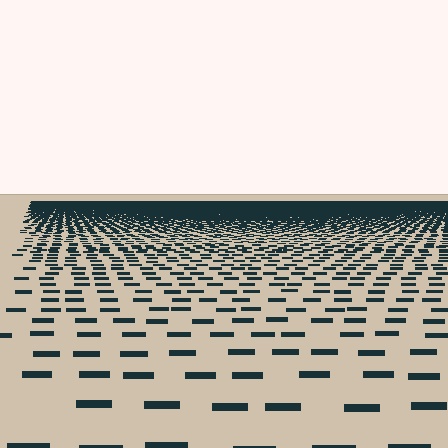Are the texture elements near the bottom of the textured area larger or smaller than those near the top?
Larger. Near the bottom, elements are closer to the viewer and appear at a bigger on-screen size.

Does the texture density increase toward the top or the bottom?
Density increases toward the top.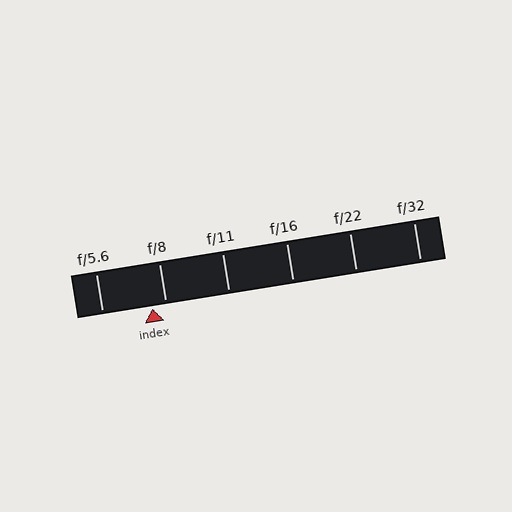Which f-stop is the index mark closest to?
The index mark is closest to f/8.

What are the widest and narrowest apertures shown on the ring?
The widest aperture shown is f/5.6 and the narrowest is f/32.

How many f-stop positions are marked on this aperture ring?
There are 6 f-stop positions marked.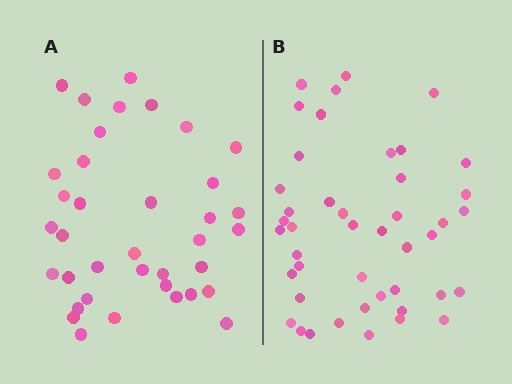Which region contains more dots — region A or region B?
Region B (the right region) has more dots.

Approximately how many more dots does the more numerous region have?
Region B has roughly 8 or so more dots than region A.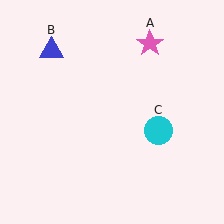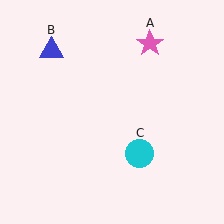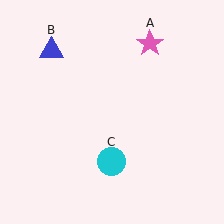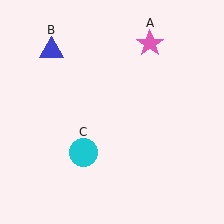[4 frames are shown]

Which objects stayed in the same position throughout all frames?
Pink star (object A) and blue triangle (object B) remained stationary.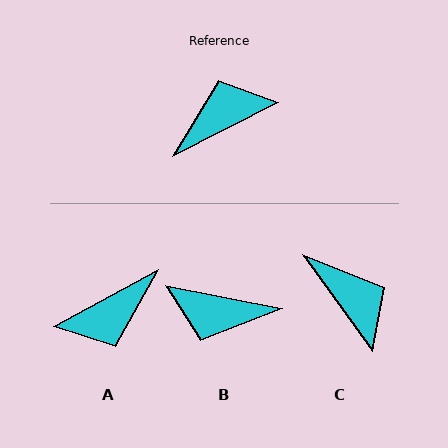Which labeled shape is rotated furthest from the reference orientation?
A, about 178 degrees away.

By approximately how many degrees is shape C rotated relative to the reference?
Approximately 81 degrees clockwise.